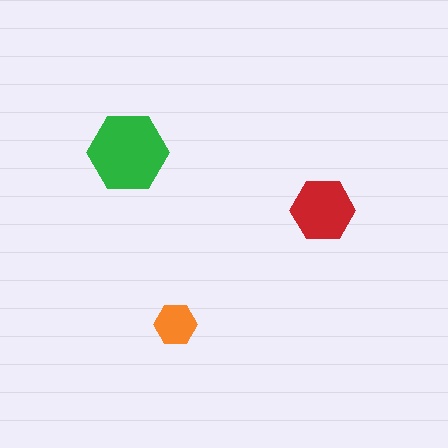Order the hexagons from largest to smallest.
the green one, the red one, the orange one.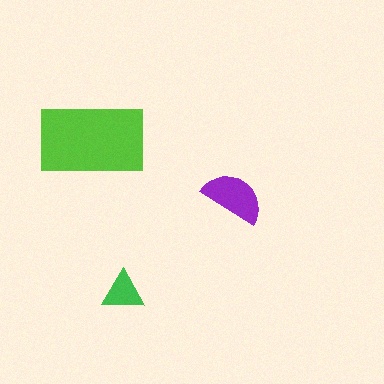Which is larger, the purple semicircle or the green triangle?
The purple semicircle.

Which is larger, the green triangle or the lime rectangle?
The lime rectangle.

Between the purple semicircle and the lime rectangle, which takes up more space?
The lime rectangle.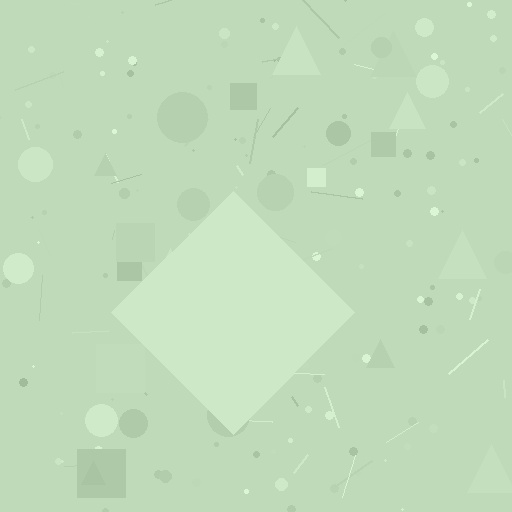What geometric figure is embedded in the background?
A diamond is embedded in the background.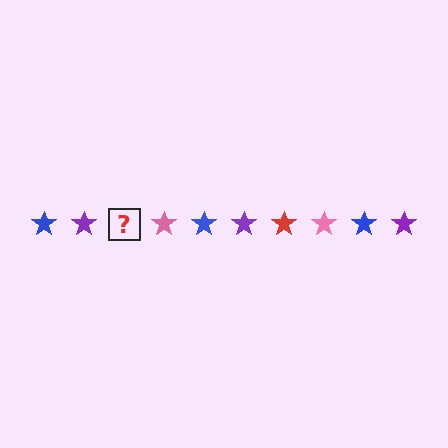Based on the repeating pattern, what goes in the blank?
The blank should be a red star.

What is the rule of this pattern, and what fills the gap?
The rule is that the pattern cycles through blue, purple, red, pink stars. The gap should be filled with a red star.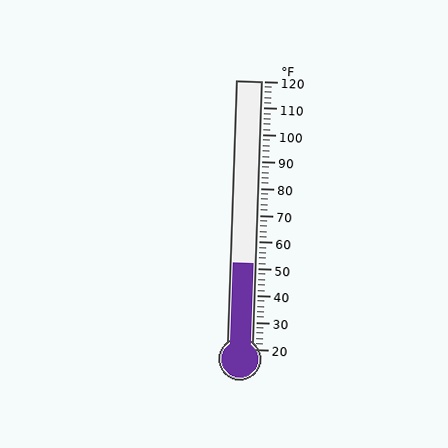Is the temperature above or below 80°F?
The temperature is below 80°F.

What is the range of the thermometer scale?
The thermometer scale ranges from 20°F to 120°F.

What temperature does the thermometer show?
The thermometer shows approximately 52°F.